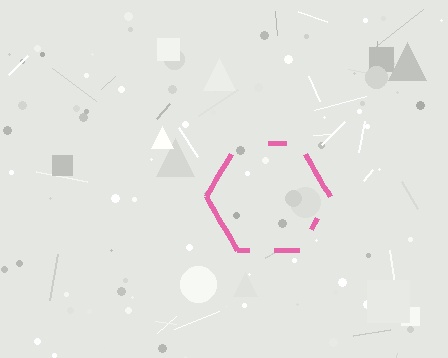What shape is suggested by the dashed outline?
The dashed outline suggests a hexagon.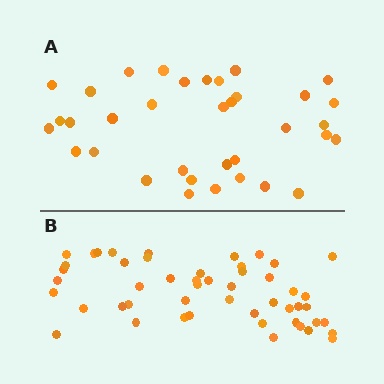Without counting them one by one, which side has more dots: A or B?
Region B (the bottom region) has more dots.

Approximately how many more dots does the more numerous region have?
Region B has approximately 15 more dots than region A.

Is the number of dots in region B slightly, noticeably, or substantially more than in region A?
Region B has noticeably more, but not dramatically so. The ratio is roughly 1.4 to 1.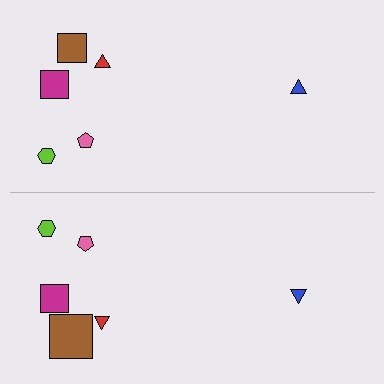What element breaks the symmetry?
The brown square on the bottom side has a different size than its mirror counterpart.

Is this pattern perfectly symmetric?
No, the pattern is not perfectly symmetric. The brown square on the bottom side has a different size than its mirror counterpart.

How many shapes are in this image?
There are 12 shapes in this image.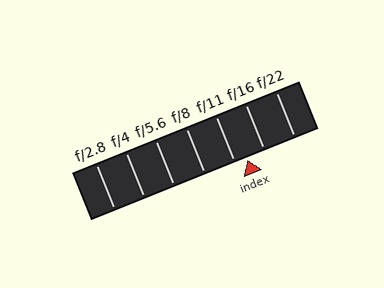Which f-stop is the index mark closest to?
The index mark is closest to f/11.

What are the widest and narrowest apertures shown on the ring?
The widest aperture shown is f/2.8 and the narrowest is f/22.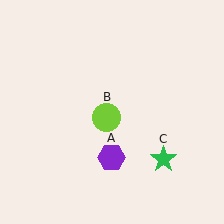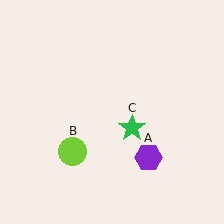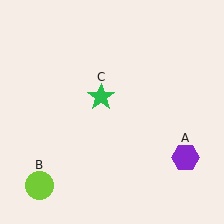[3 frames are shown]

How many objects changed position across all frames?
3 objects changed position: purple hexagon (object A), lime circle (object B), green star (object C).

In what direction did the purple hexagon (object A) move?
The purple hexagon (object A) moved right.